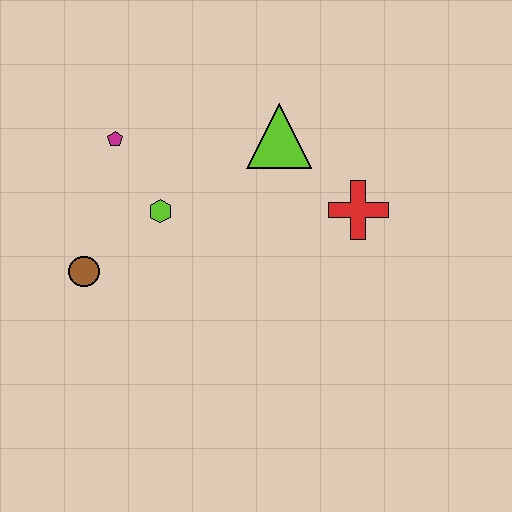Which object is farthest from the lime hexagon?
The red cross is farthest from the lime hexagon.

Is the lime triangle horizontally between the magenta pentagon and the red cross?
Yes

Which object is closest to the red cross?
The lime triangle is closest to the red cross.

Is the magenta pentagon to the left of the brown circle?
No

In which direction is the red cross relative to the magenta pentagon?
The red cross is to the right of the magenta pentagon.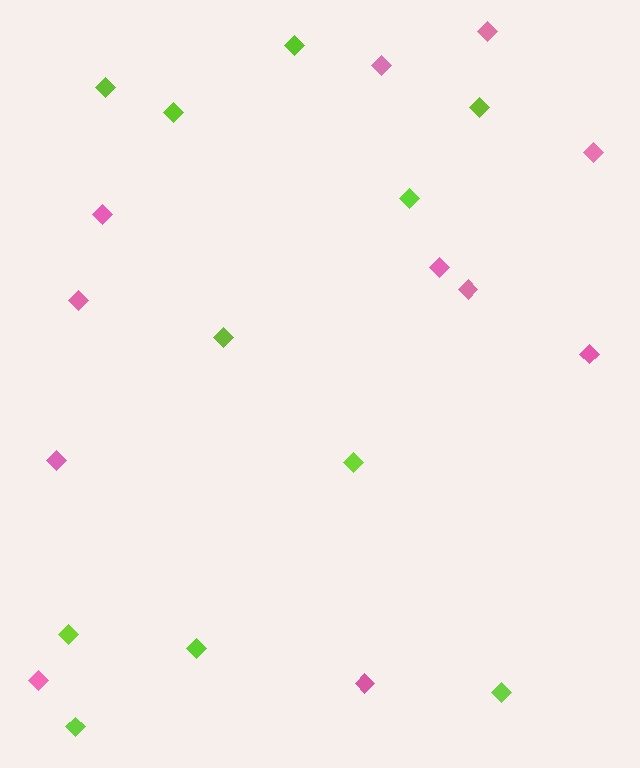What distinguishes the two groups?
There are 2 groups: one group of pink diamonds (11) and one group of lime diamonds (11).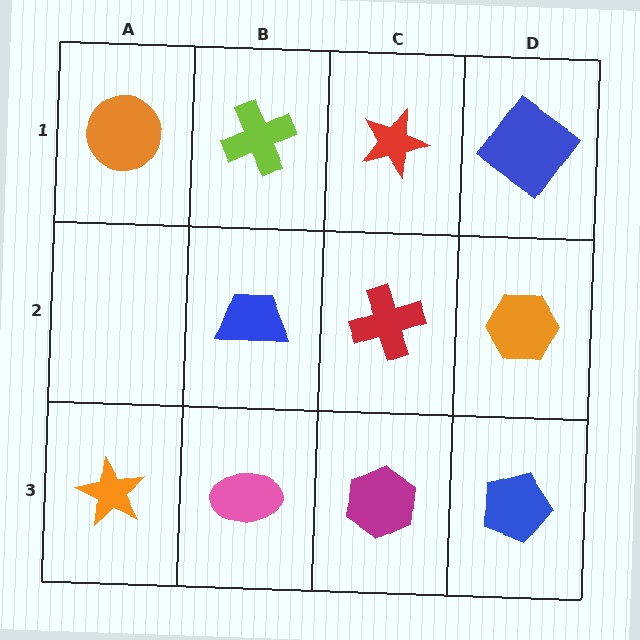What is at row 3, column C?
A magenta hexagon.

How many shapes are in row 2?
3 shapes.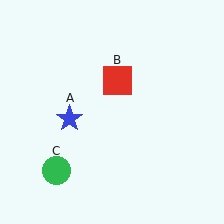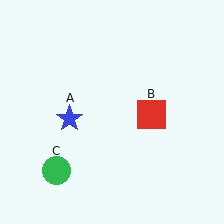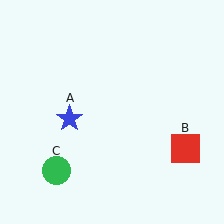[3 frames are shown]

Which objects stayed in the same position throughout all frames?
Blue star (object A) and green circle (object C) remained stationary.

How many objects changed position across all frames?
1 object changed position: red square (object B).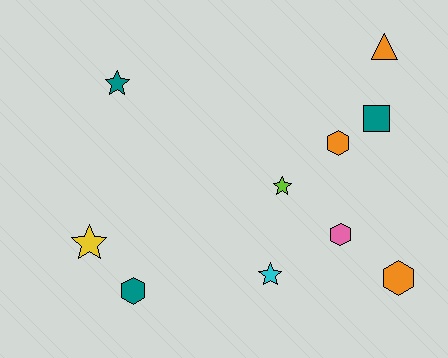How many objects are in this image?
There are 10 objects.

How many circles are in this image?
There are no circles.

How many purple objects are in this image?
There are no purple objects.